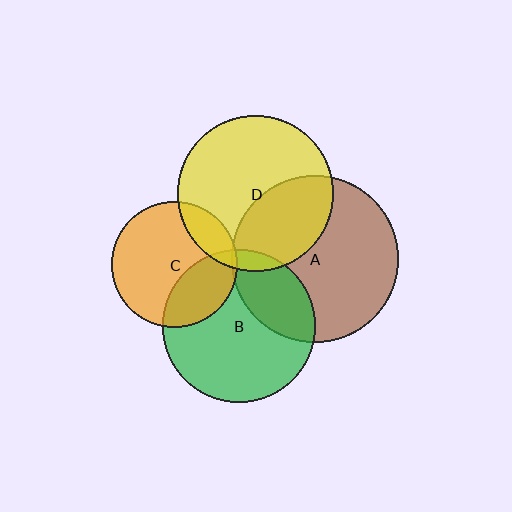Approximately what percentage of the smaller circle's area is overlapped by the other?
Approximately 35%.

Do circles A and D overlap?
Yes.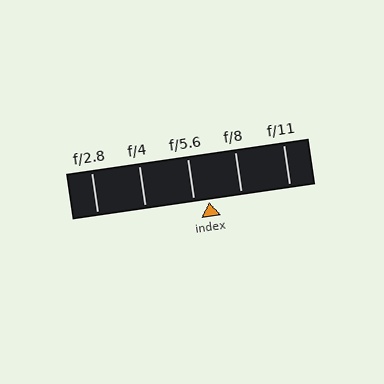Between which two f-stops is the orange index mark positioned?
The index mark is between f/5.6 and f/8.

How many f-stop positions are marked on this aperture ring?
There are 5 f-stop positions marked.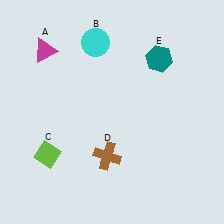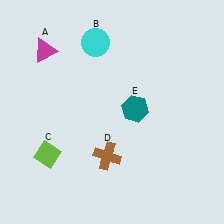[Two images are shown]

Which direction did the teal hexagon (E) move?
The teal hexagon (E) moved down.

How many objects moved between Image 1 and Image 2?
1 object moved between the two images.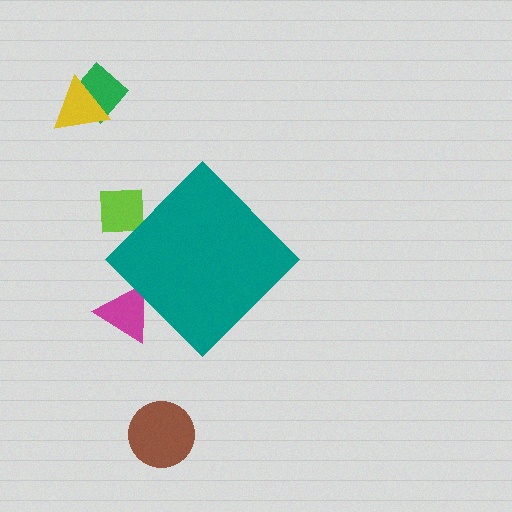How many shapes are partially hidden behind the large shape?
2 shapes are partially hidden.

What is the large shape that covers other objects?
A teal diamond.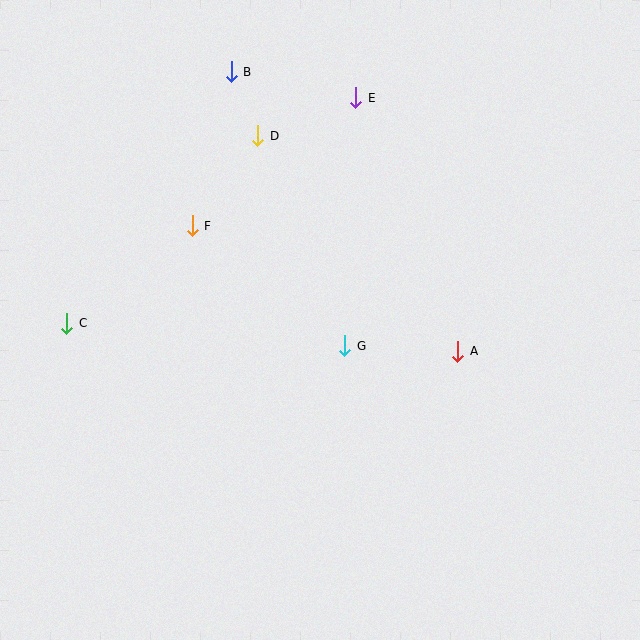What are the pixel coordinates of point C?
Point C is at (67, 323).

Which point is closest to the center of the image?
Point G at (345, 346) is closest to the center.